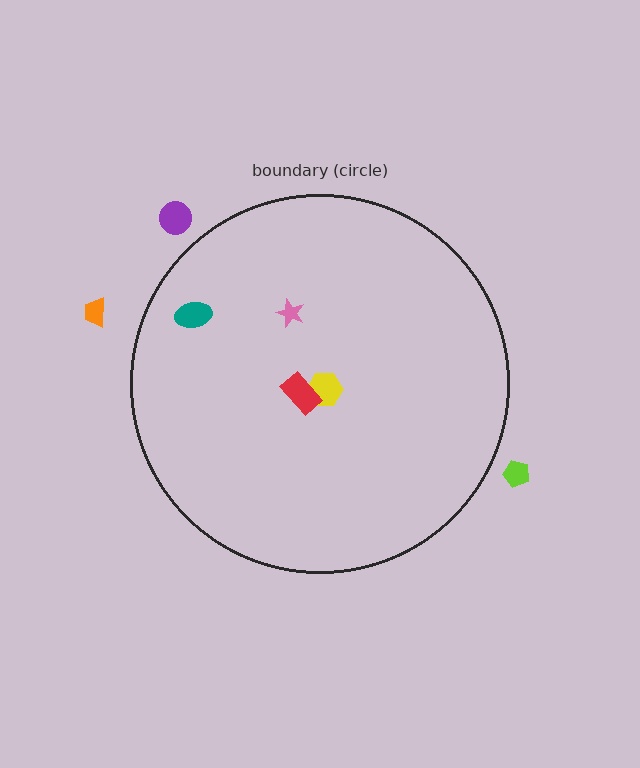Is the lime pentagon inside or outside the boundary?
Outside.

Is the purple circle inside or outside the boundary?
Outside.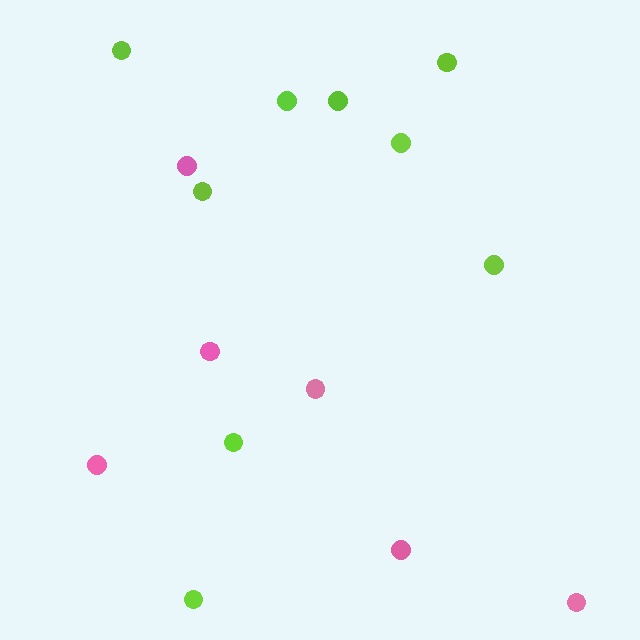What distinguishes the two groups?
There are 2 groups: one group of pink circles (6) and one group of lime circles (9).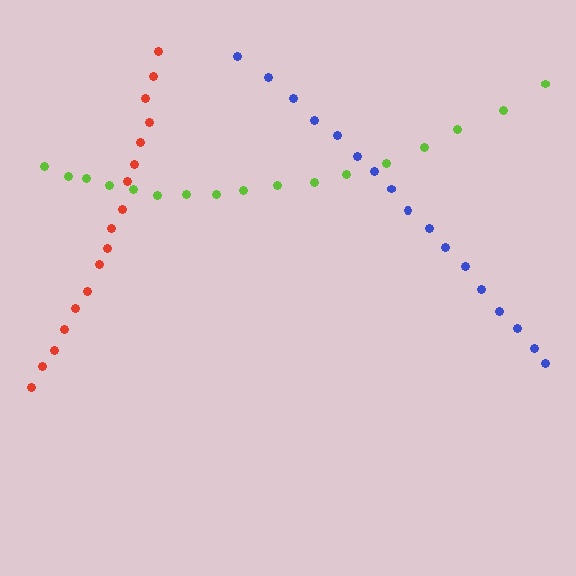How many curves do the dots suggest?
There are 3 distinct paths.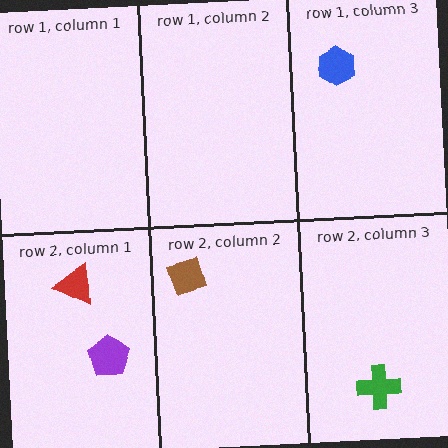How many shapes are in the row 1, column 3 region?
1.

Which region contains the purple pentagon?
The row 2, column 1 region.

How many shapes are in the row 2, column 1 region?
2.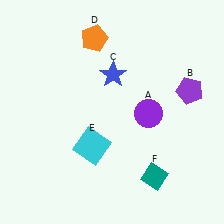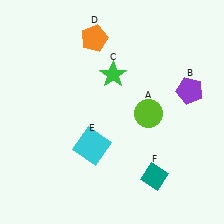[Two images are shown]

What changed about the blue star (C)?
In Image 1, C is blue. In Image 2, it changed to green.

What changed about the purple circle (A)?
In Image 1, A is purple. In Image 2, it changed to lime.